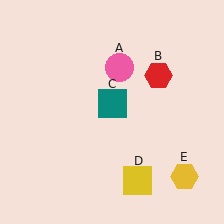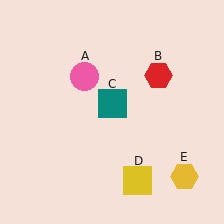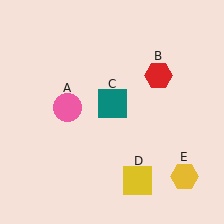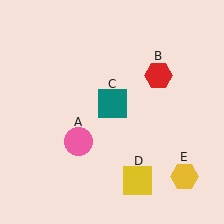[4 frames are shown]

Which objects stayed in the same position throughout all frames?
Red hexagon (object B) and teal square (object C) and yellow square (object D) and yellow hexagon (object E) remained stationary.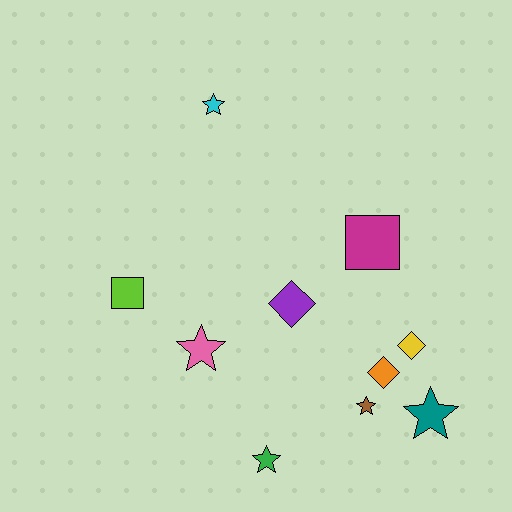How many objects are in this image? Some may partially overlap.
There are 10 objects.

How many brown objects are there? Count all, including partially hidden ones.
There is 1 brown object.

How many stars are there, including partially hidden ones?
There are 5 stars.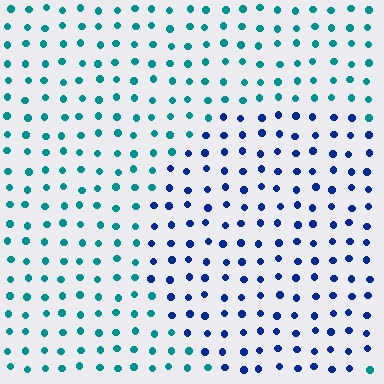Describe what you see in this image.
The image is filled with small teal elements in a uniform arrangement. A circle-shaped region is visible where the elements are tinted to a slightly different hue, forming a subtle color boundary.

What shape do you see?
I see a circle.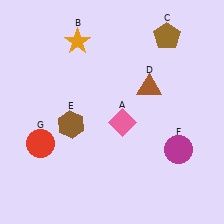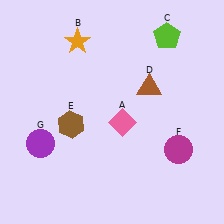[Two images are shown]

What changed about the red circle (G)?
In Image 1, G is red. In Image 2, it changed to purple.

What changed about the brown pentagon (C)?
In Image 1, C is brown. In Image 2, it changed to lime.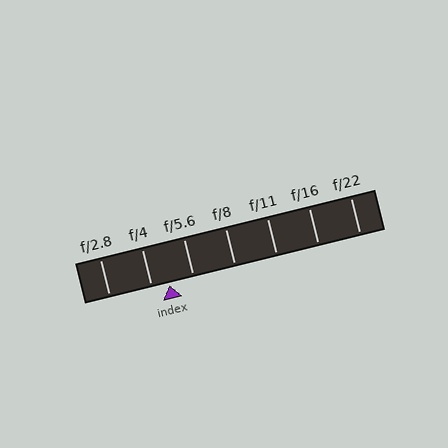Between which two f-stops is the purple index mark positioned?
The index mark is between f/4 and f/5.6.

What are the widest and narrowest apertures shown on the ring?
The widest aperture shown is f/2.8 and the narrowest is f/22.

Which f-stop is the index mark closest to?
The index mark is closest to f/4.